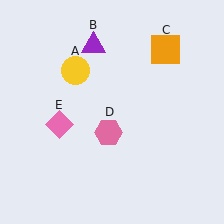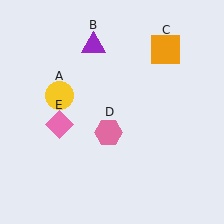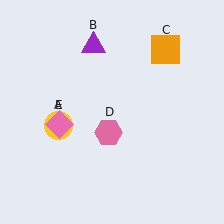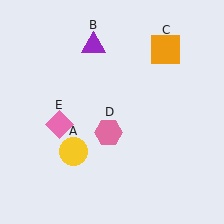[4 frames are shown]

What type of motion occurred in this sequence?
The yellow circle (object A) rotated counterclockwise around the center of the scene.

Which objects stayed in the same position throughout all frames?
Purple triangle (object B) and orange square (object C) and pink hexagon (object D) and pink diamond (object E) remained stationary.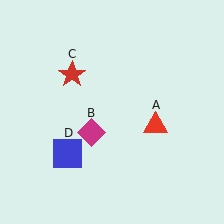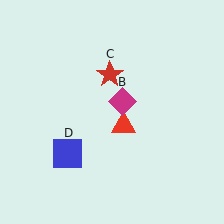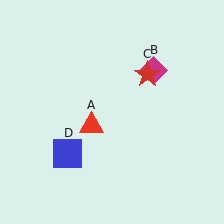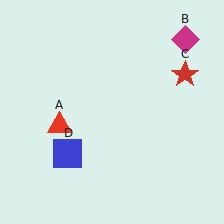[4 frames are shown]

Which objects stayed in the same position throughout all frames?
Blue square (object D) remained stationary.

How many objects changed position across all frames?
3 objects changed position: red triangle (object A), magenta diamond (object B), red star (object C).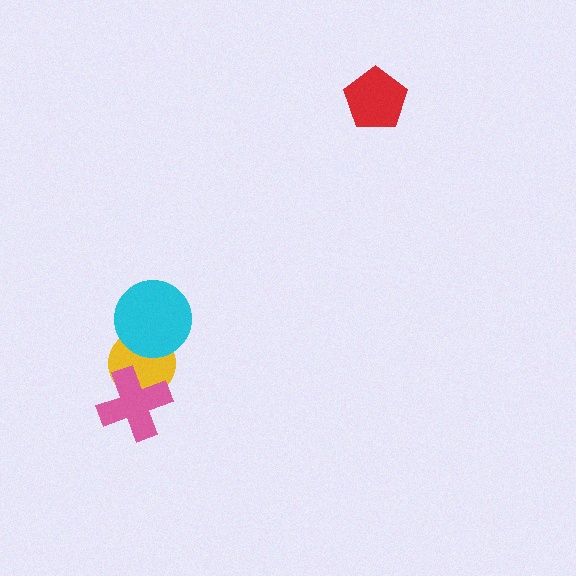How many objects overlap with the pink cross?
1 object overlaps with the pink cross.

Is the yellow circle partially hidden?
Yes, it is partially covered by another shape.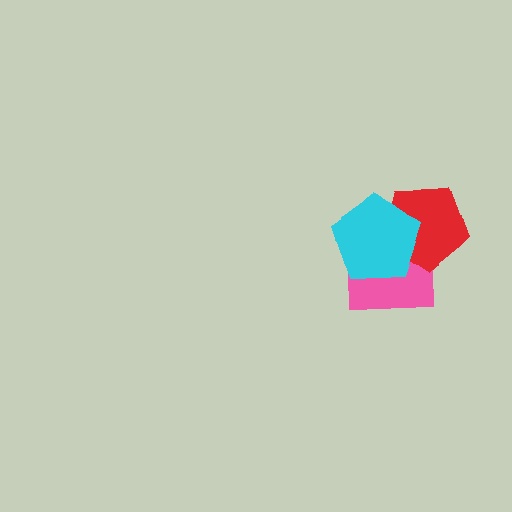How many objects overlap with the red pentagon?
2 objects overlap with the red pentagon.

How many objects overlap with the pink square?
2 objects overlap with the pink square.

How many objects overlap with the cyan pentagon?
2 objects overlap with the cyan pentagon.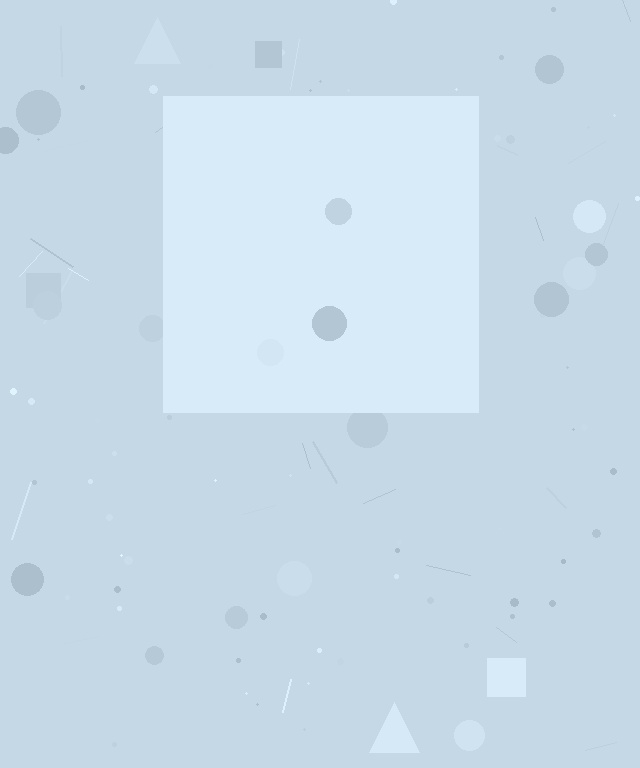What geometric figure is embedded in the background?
A square is embedded in the background.